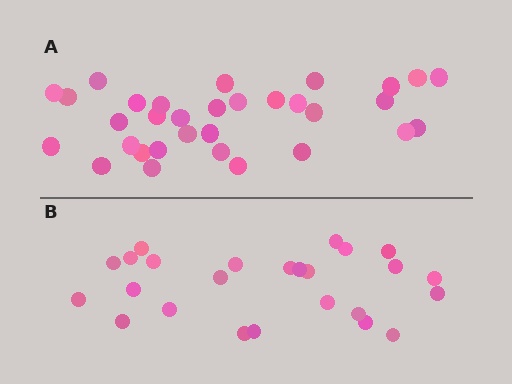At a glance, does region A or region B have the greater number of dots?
Region A (the top region) has more dots.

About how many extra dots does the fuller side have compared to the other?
Region A has roughly 8 or so more dots than region B.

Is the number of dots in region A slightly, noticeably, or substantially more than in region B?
Region A has noticeably more, but not dramatically so. The ratio is roughly 1.3 to 1.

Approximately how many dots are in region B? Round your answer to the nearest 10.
About 20 dots. (The exact count is 25, which rounds to 20.)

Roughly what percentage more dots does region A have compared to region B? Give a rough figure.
About 30% more.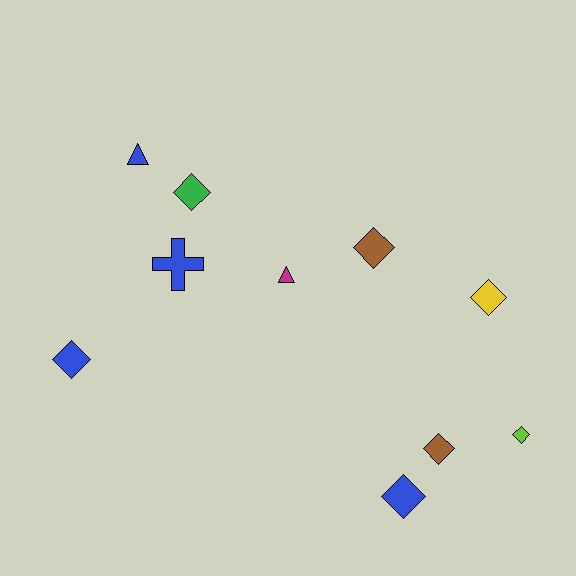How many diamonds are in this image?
There are 7 diamonds.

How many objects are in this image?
There are 10 objects.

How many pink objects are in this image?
There are no pink objects.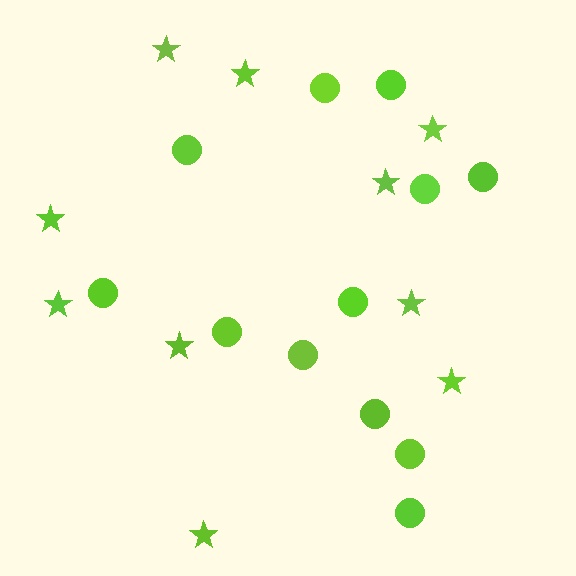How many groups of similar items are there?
There are 2 groups: one group of stars (10) and one group of circles (12).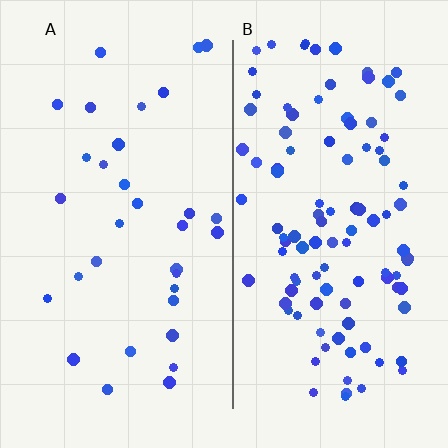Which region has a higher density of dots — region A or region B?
B (the right).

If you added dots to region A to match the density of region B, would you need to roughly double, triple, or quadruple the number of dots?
Approximately triple.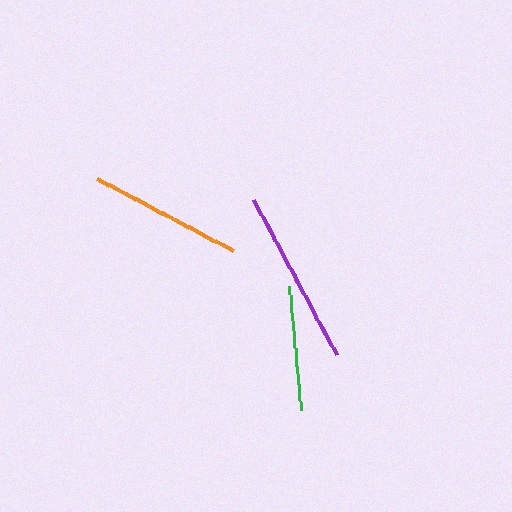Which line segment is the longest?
The purple line is the longest at approximately 175 pixels.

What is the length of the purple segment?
The purple segment is approximately 175 pixels long.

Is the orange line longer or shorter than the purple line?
The purple line is longer than the orange line.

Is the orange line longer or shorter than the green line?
The orange line is longer than the green line.